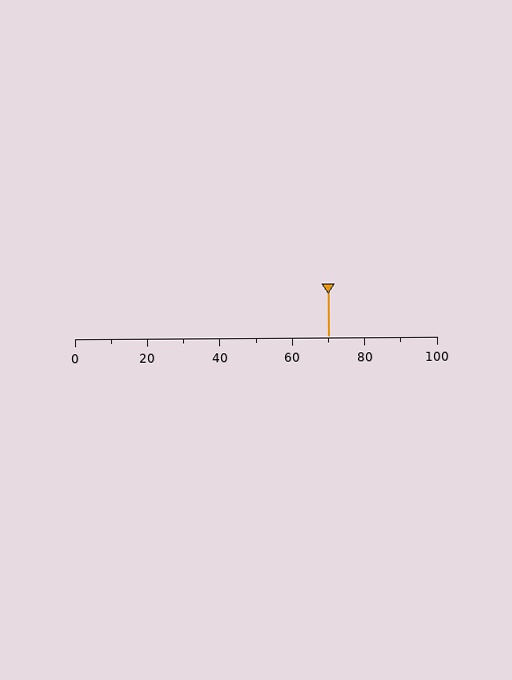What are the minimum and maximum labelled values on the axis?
The axis runs from 0 to 100.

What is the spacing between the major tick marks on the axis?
The major ticks are spaced 20 apart.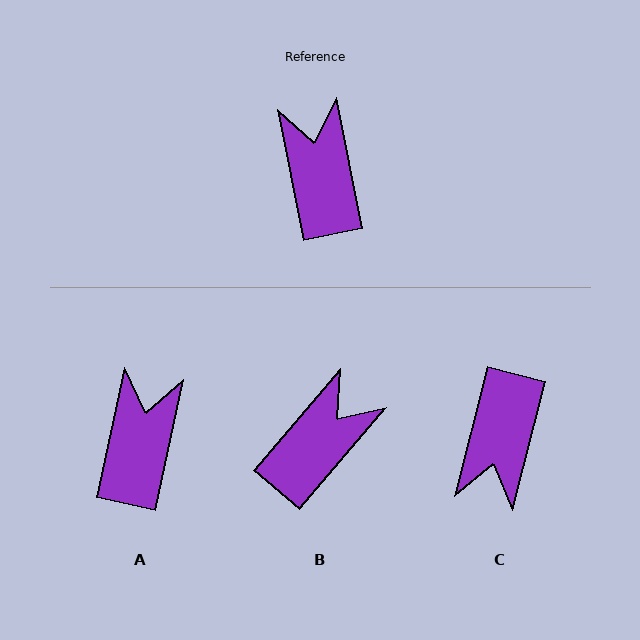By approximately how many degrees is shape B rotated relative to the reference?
Approximately 51 degrees clockwise.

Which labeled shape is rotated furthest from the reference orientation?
C, about 155 degrees away.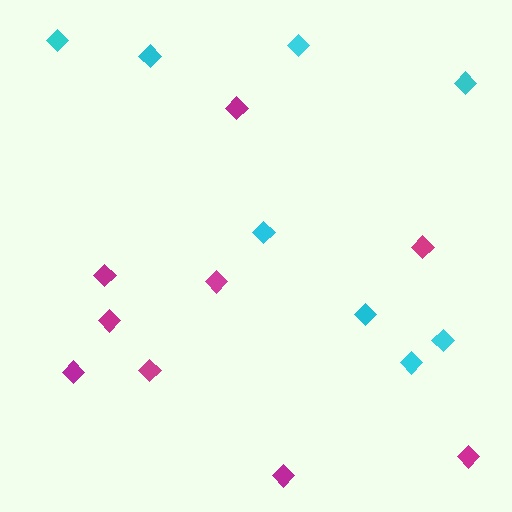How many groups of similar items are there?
There are 2 groups: one group of cyan diamonds (8) and one group of magenta diamonds (9).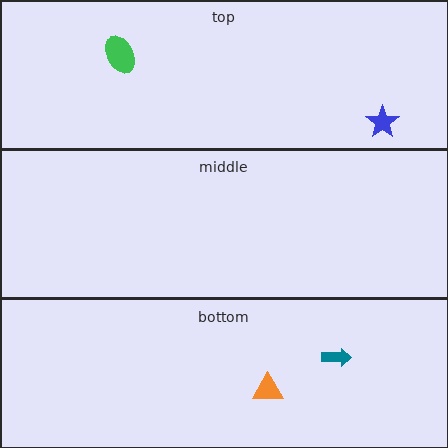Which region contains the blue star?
The top region.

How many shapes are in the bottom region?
2.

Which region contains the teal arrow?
The bottom region.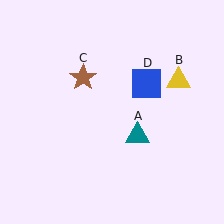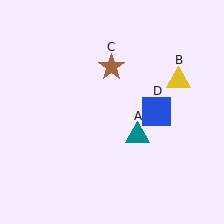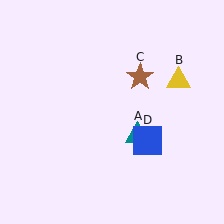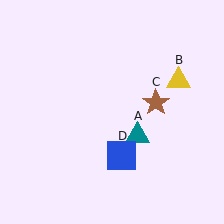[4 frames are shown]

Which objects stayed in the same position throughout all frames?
Teal triangle (object A) and yellow triangle (object B) remained stationary.